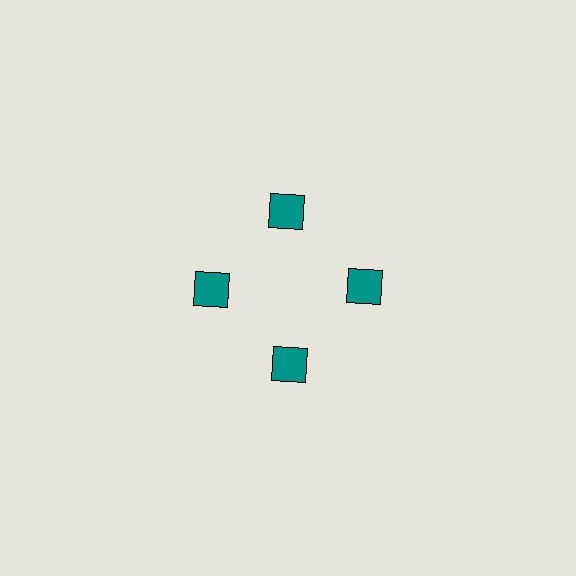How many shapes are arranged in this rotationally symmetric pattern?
There are 4 shapes, arranged in 4 groups of 1.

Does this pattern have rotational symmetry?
Yes, this pattern has 4-fold rotational symmetry. It looks the same after rotating 90 degrees around the center.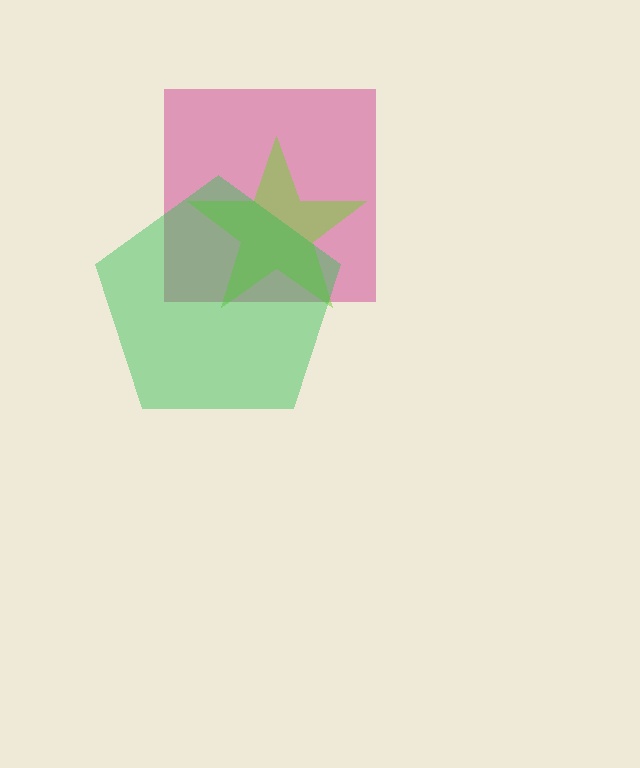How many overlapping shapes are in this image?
There are 3 overlapping shapes in the image.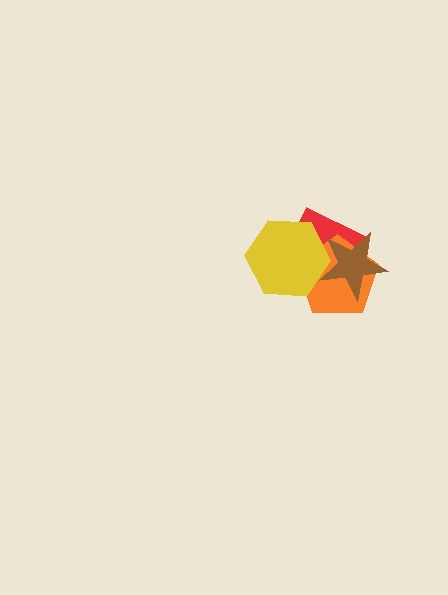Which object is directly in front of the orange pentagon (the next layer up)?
The yellow hexagon is directly in front of the orange pentagon.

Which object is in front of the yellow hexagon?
The brown star is in front of the yellow hexagon.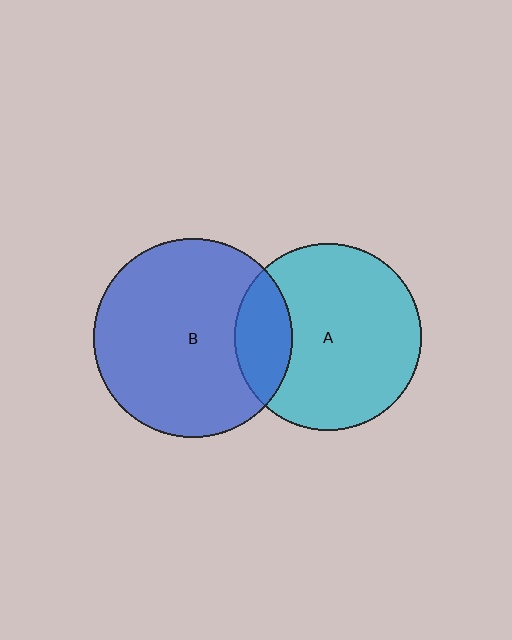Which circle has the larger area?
Circle B (blue).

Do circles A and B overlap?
Yes.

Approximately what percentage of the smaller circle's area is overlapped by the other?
Approximately 20%.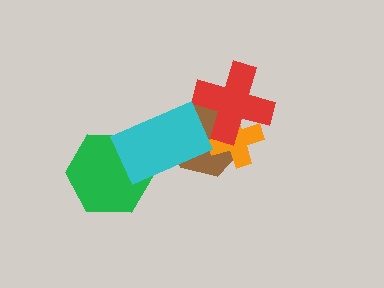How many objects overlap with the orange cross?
2 objects overlap with the orange cross.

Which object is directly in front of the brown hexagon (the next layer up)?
The orange cross is directly in front of the brown hexagon.